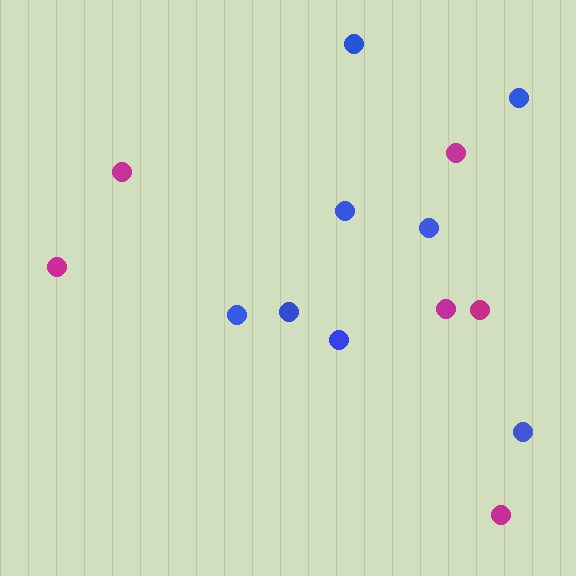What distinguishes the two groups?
There are 2 groups: one group of magenta circles (6) and one group of blue circles (8).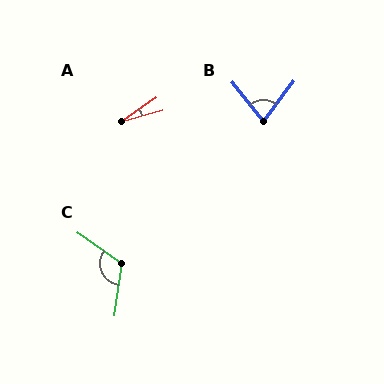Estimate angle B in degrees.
Approximately 76 degrees.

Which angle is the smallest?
A, at approximately 19 degrees.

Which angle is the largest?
C, at approximately 118 degrees.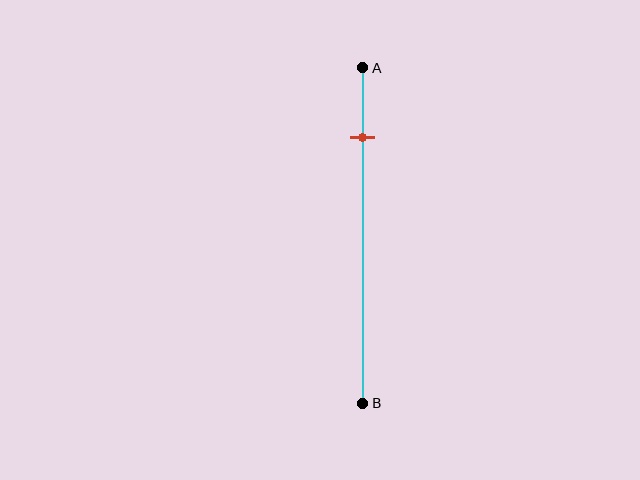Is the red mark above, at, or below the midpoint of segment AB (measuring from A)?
The red mark is above the midpoint of segment AB.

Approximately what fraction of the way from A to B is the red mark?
The red mark is approximately 20% of the way from A to B.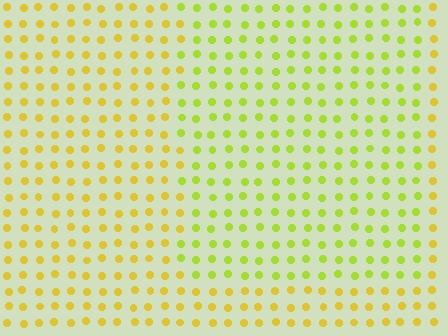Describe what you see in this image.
The image is filled with small yellow elements in a uniform arrangement. A rectangle-shaped region is visible where the elements are tinted to a slightly different hue, forming a subtle color boundary.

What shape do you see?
I see a rectangle.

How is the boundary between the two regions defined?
The boundary is defined purely by a slight shift in hue (about 29 degrees). Spacing, size, and orientation are identical on both sides.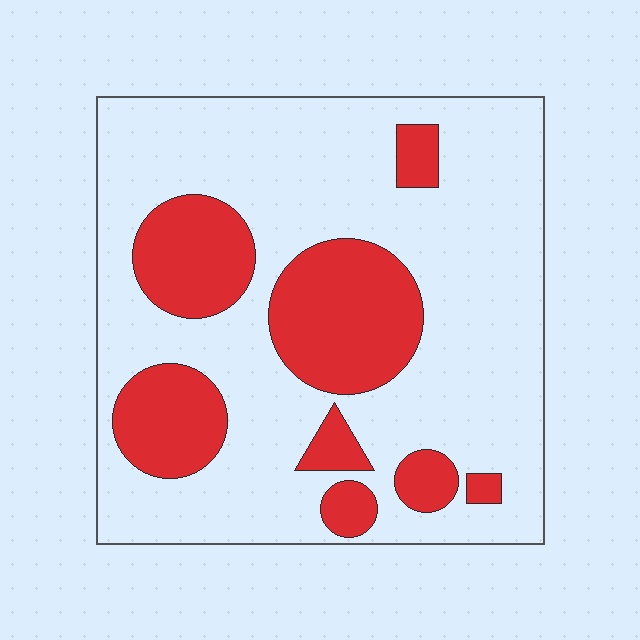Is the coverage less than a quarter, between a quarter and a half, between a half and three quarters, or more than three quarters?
Between a quarter and a half.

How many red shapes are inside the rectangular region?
8.